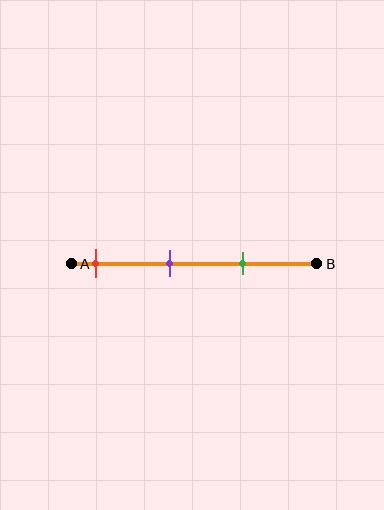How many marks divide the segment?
There are 3 marks dividing the segment.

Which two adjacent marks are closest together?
The purple and green marks are the closest adjacent pair.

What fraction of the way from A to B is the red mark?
The red mark is approximately 10% (0.1) of the way from A to B.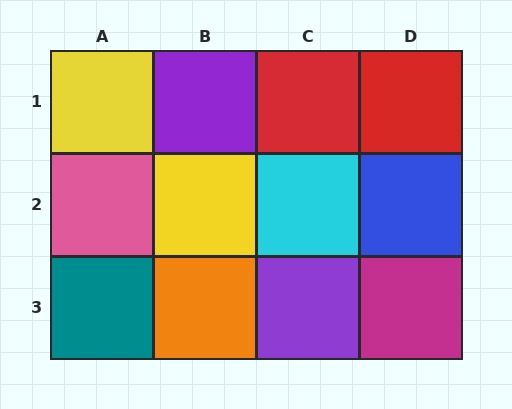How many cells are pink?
1 cell is pink.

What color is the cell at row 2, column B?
Yellow.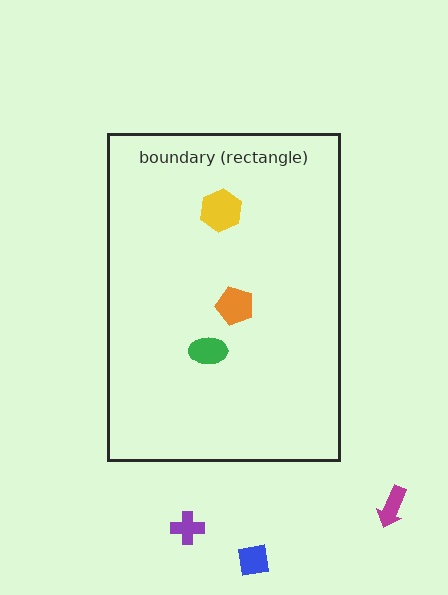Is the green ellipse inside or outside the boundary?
Inside.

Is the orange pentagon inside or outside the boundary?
Inside.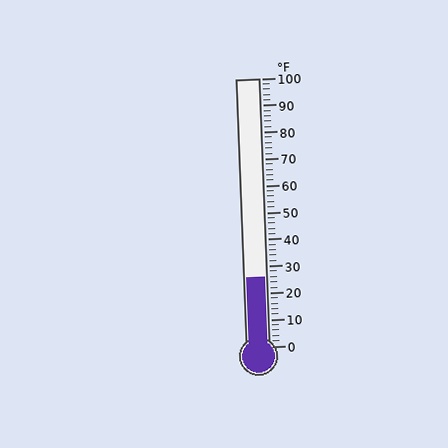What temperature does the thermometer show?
The thermometer shows approximately 26°F.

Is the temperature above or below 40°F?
The temperature is below 40°F.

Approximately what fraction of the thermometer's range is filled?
The thermometer is filled to approximately 25% of its range.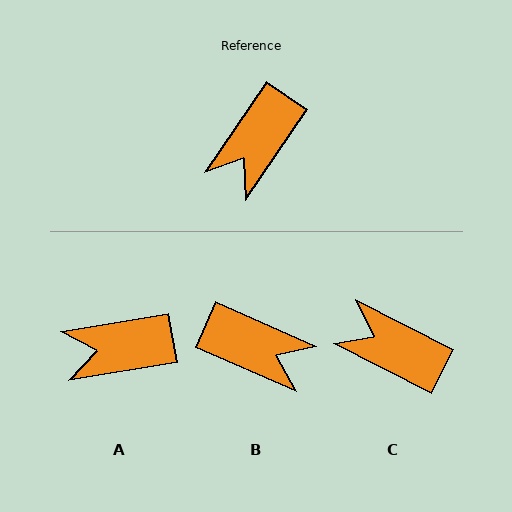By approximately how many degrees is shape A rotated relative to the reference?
Approximately 46 degrees clockwise.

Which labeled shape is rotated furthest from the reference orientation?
B, about 101 degrees away.